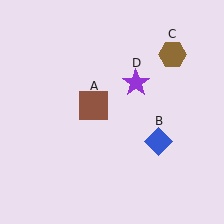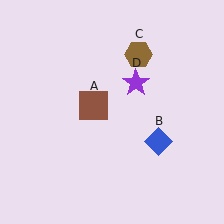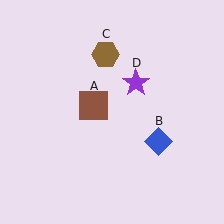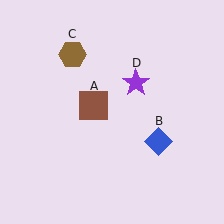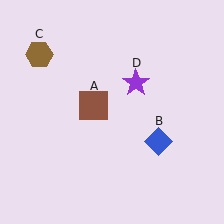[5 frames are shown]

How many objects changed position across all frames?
1 object changed position: brown hexagon (object C).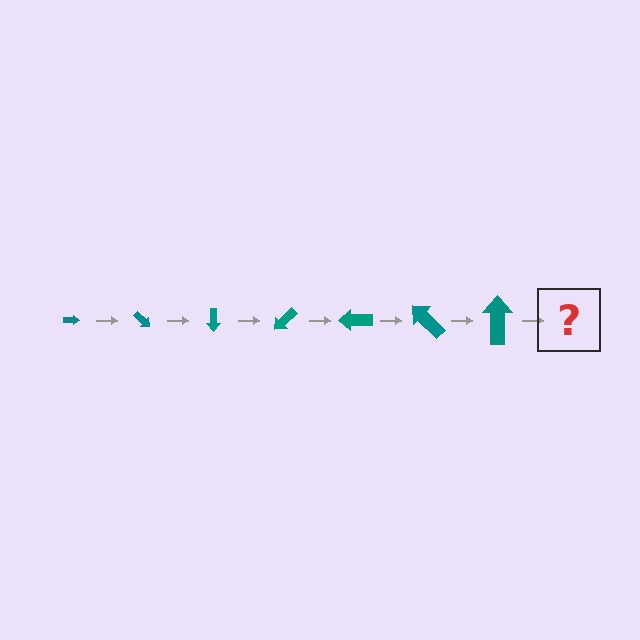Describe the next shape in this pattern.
It should be an arrow, larger than the previous one and rotated 315 degrees from the start.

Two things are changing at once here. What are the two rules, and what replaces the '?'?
The two rules are that the arrow grows larger each step and it rotates 45 degrees each step. The '?' should be an arrow, larger than the previous one and rotated 315 degrees from the start.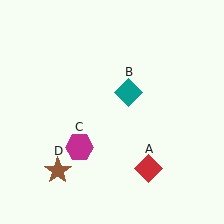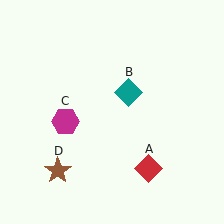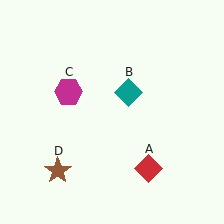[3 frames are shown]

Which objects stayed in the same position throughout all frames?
Red diamond (object A) and teal diamond (object B) and brown star (object D) remained stationary.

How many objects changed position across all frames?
1 object changed position: magenta hexagon (object C).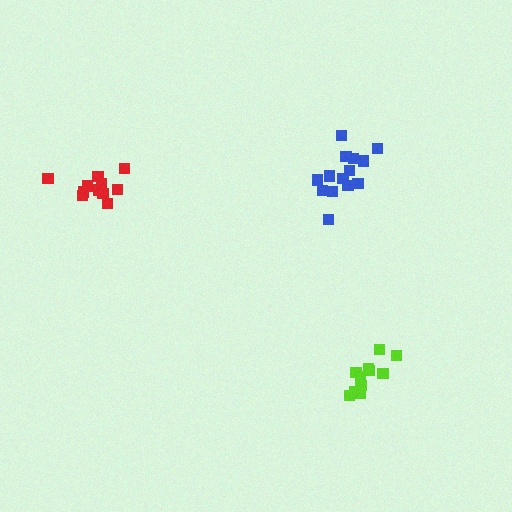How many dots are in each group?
Group 1: 14 dots, Group 2: 11 dots, Group 3: 11 dots (36 total).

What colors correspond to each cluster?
The clusters are colored: blue, lime, red.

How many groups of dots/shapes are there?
There are 3 groups.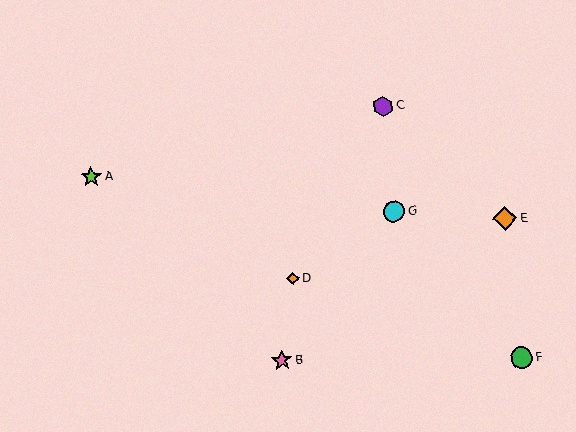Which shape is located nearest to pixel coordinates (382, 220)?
The cyan circle (labeled G) at (394, 211) is nearest to that location.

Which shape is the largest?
The orange diamond (labeled E) is the largest.